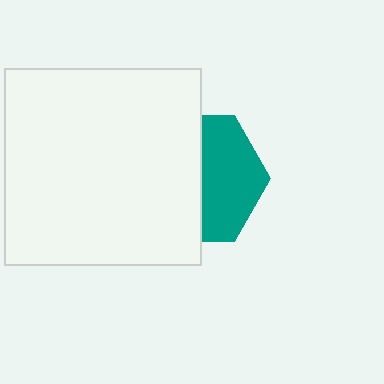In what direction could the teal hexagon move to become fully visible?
The teal hexagon could move right. That would shift it out from behind the white square entirely.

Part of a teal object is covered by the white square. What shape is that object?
It is a hexagon.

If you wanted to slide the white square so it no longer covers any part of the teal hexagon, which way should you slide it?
Slide it left — that is the most direct way to separate the two shapes.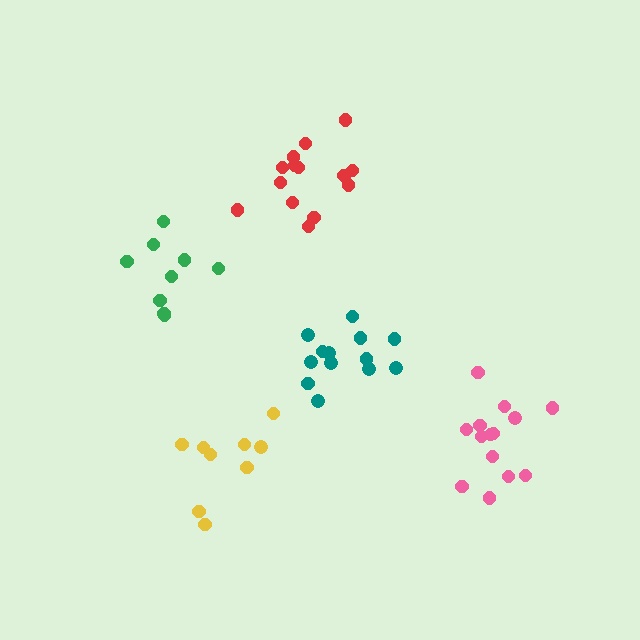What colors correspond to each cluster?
The clusters are colored: pink, teal, yellow, red, green.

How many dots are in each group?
Group 1: 14 dots, Group 2: 13 dots, Group 3: 9 dots, Group 4: 14 dots, Group 5: 9 dots (59 total).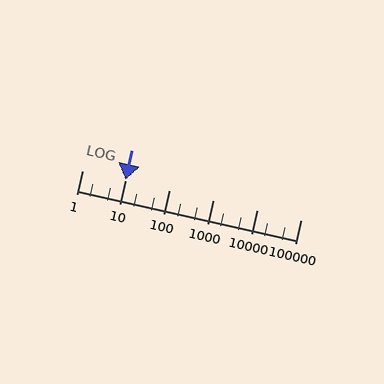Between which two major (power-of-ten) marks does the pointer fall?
The pointer is between 1 and 10.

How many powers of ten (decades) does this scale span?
The scale spans 5 decades, from 1 to 100000.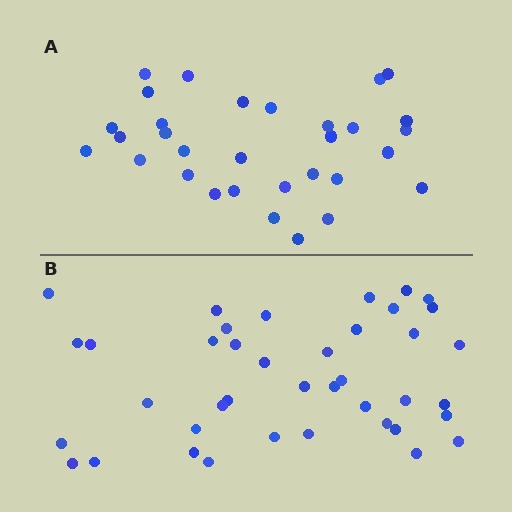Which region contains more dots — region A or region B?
Region B (the bottom region) has more dots.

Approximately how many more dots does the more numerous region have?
Region B has roughly 8 or so more dots than region A.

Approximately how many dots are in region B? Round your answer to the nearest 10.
About 40 dots.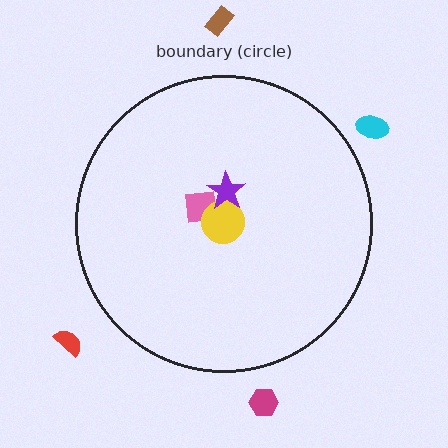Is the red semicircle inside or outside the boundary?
Outside.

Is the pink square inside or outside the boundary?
Inside.